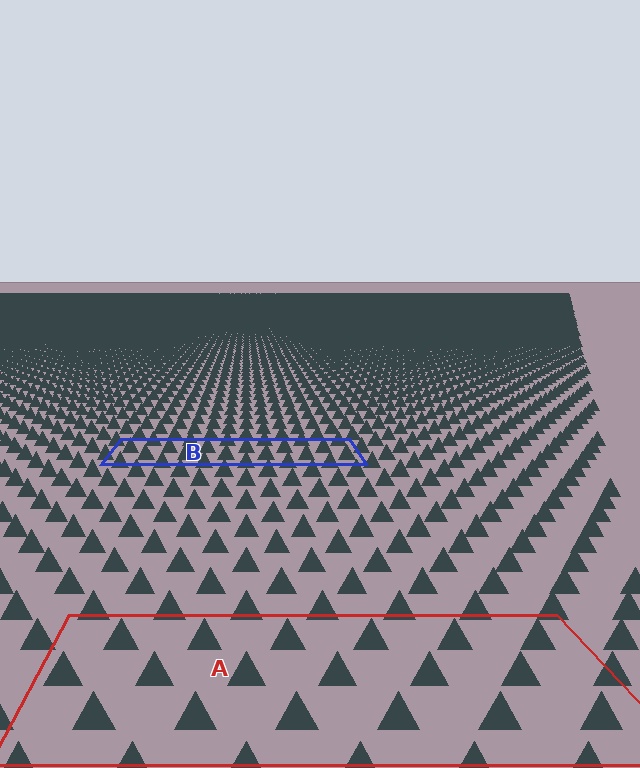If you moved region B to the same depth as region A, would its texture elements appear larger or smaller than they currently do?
They would appear larger. At a closer depth, the same texture elements are projected at a bigger on-screen size.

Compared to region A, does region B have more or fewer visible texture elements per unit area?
Region B has more texture elements per unit area — they are packed more densely because it is farther away.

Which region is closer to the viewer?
Region A is closer. The texture elements there are larger and more spread out.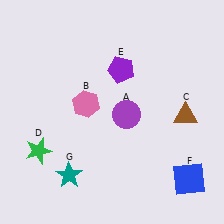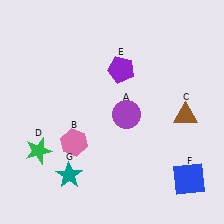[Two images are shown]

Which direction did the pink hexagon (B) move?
The pink hexagon (B) moved down.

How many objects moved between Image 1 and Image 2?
1 object moved between the two images.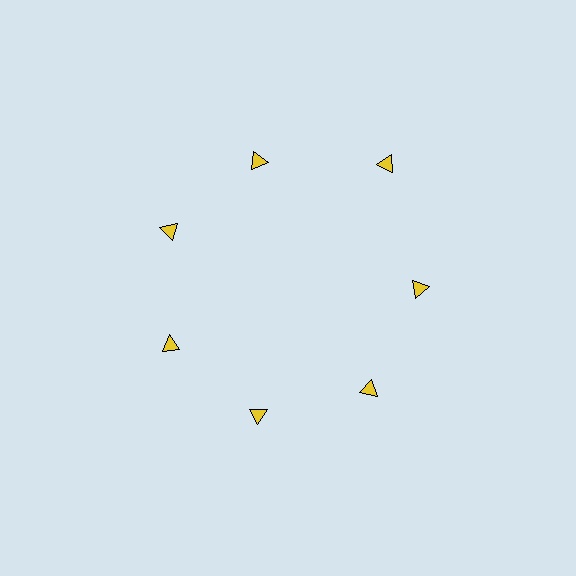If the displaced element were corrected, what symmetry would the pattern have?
It would have 7-fold rotational symmetry — the pattern would map onto itself every 51 degrees.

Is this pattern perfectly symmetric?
No. The 7 yellow triangles are arranged in a ring, but one element near the 1 o'clock position is pushed outward from the center, breaking the 7-fold rotational symmetry.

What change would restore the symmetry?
The symmetry would be restored by moving it inward, back onto the ring so that all 7 triangles sit at equal angles and equal distance from the center.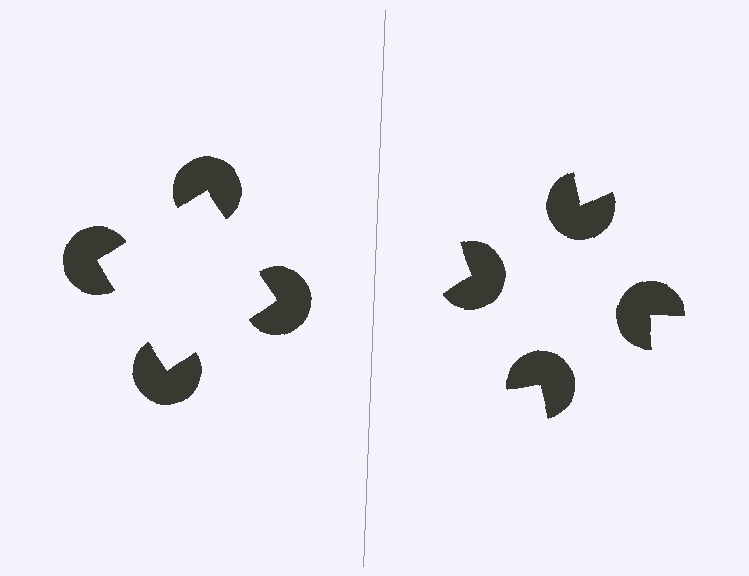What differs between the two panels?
The pac-man discs are positioned identically on both sides; only the wedge orientations differ. On the left they align to a square; on the right they are misaligned.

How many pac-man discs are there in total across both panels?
8 — 4 on each side.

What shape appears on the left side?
An illusory square.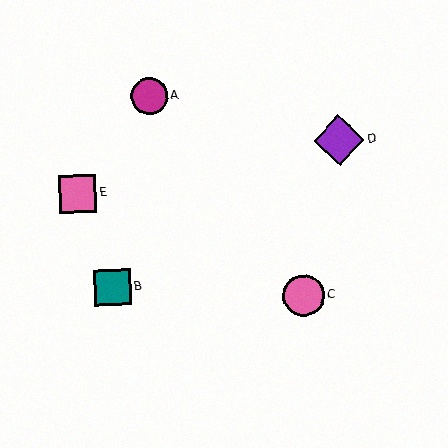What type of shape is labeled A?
Shape A is a magenta circle.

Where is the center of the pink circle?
The center of the pink circle is at (304, 295).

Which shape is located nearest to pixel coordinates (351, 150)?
The purple diamond (labeled D) at (339, 140) is nearest to that location.